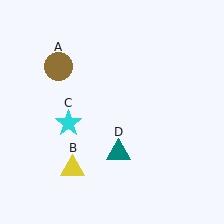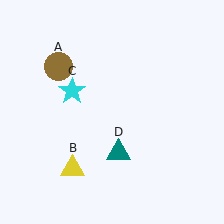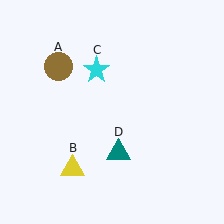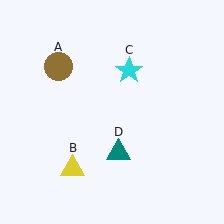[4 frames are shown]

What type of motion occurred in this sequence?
The cyan star (object C) rotated clockwise around the center of the scene.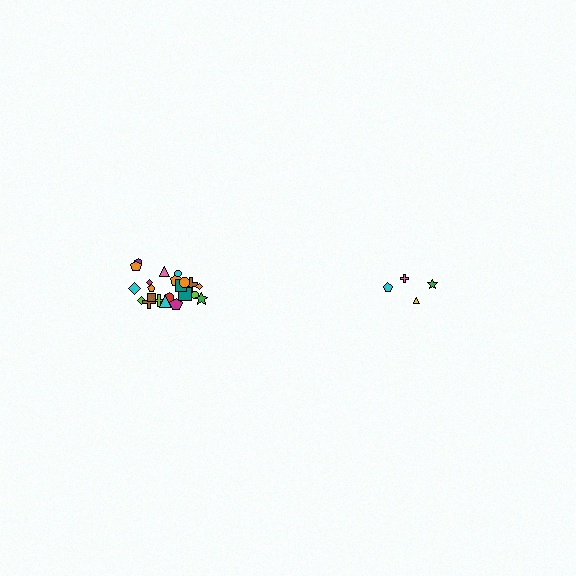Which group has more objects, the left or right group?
The left group.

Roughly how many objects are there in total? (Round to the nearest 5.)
Roughly 25 objects in total.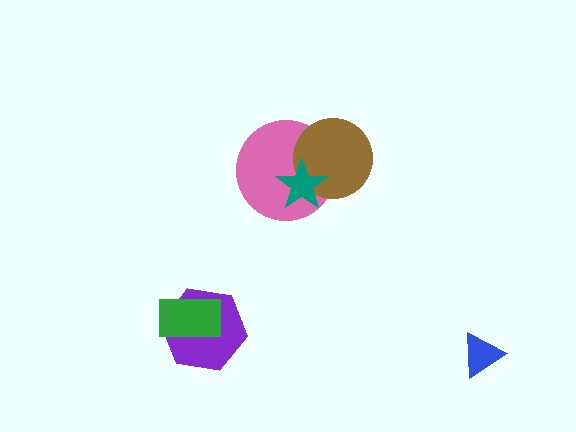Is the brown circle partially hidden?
Yes, it is partially covered by another shape.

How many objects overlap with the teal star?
2 objects overlap with the teal star.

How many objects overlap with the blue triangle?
0 objects overlap with the blue triangle.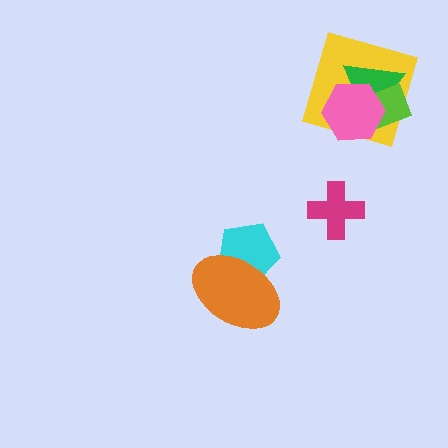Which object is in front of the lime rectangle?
The pink hexagon is in front of the lime rectangle.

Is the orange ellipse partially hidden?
No, no other shape covers it.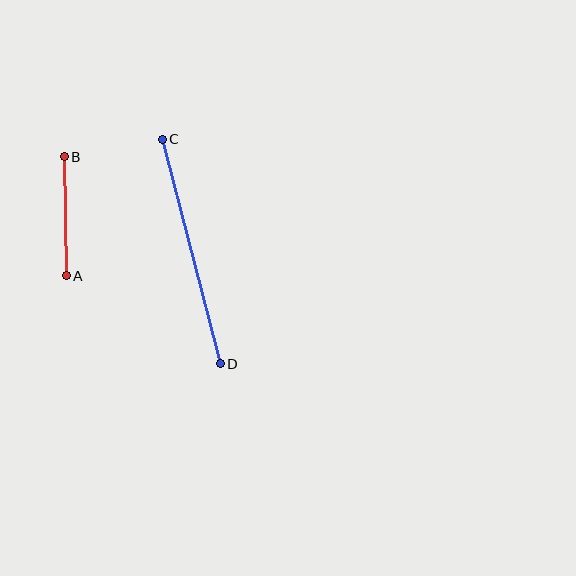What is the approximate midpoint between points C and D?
The midpoint is at approximately (191, 251) pixels.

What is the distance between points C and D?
The distance is approximately 232 pixels.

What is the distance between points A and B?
The distance is approximately 119 pixels.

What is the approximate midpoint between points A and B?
The midpoint is at approximately (65, 216) pixels.